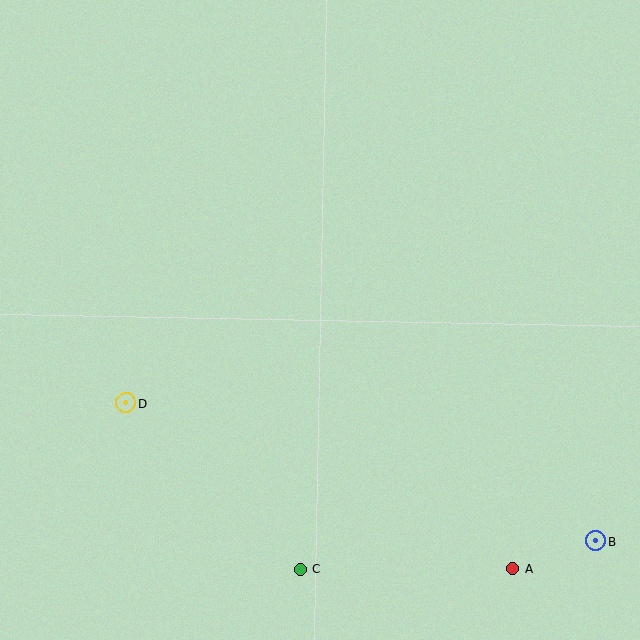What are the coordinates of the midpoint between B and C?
The midpoint between B and C is at (448, 555).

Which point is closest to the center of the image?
Point D at (126, 403) is closest to the center.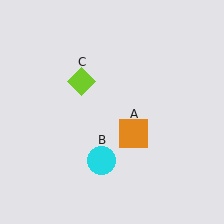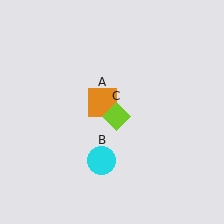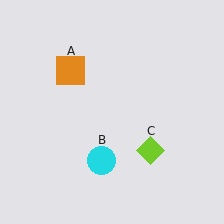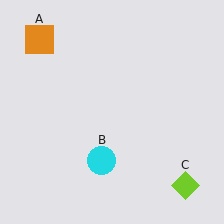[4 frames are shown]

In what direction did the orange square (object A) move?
The orange square (object A) moved up and to the left.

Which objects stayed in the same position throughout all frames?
Cyan circle (object B) remained stationary.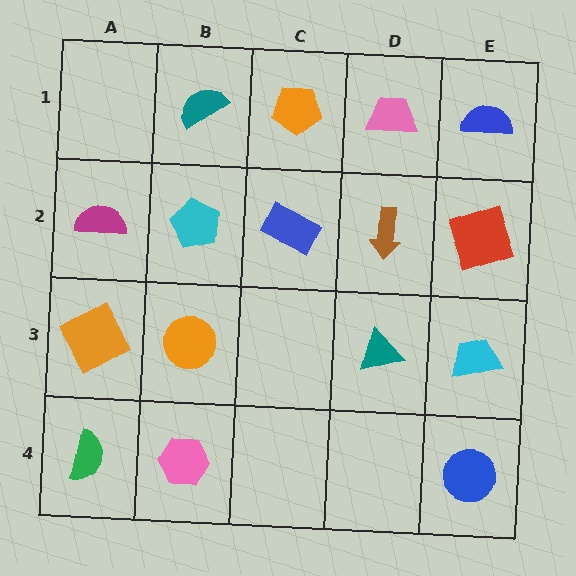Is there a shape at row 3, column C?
No, that cell is empty.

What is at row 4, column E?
A blue circle.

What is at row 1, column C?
An orange pentagon.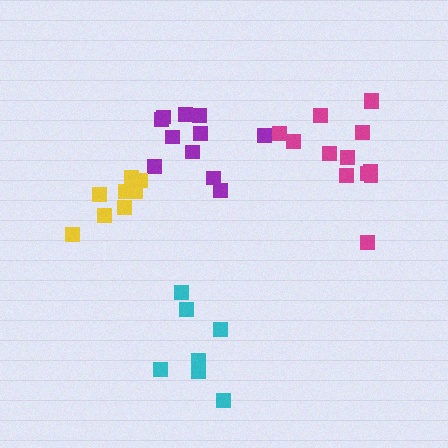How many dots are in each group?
Group 1: 11 dots, Group 2: 13 dots, Group 3: 9 dots, Group 4: 7 dots (40 total).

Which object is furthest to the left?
The yellow cluster is leftmost.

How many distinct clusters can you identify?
There are 4 distinct clusters.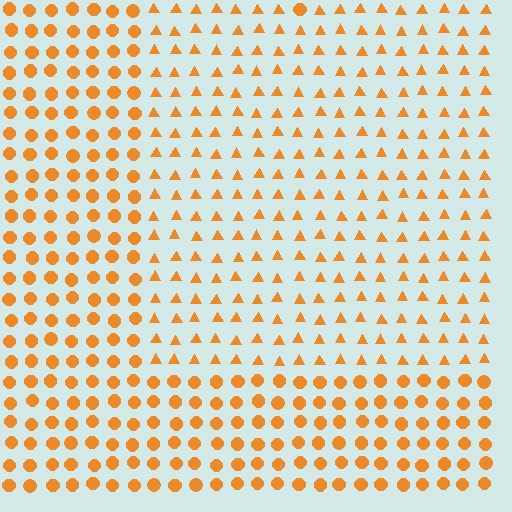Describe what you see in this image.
The image is filled with small orange elements arranged in a uniform grid. A rectangle-shaped region contains triangles, while the surrounding area contains circles. The boundary is defined purely by the change in element shape.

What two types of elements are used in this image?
The image uses triangles inside the rectangle region and circles outside it.